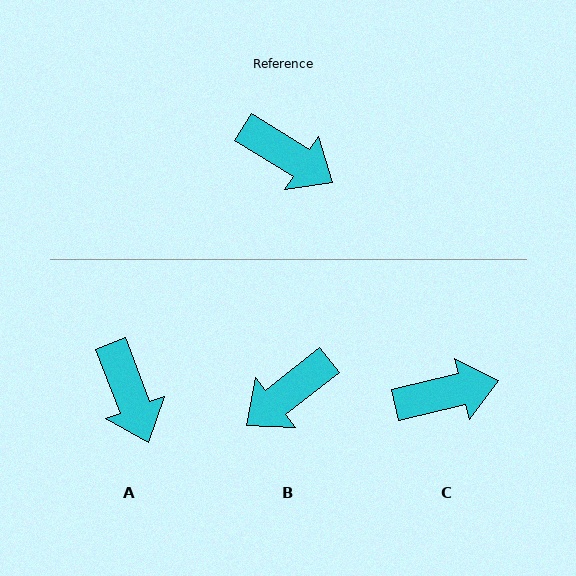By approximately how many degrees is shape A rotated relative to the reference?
Approximately 37 degrees clockwise.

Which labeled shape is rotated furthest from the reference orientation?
B, about 109 degrees away.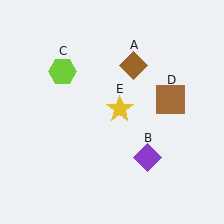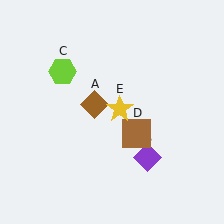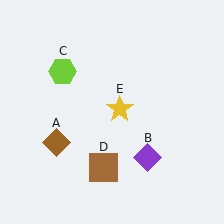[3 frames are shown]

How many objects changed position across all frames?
2 objects changed position: brown diamond (object A), brown square (object D).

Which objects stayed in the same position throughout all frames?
Purple diamond (object B) and lime hexagon (object C) and yellow star (object E) remained stationary.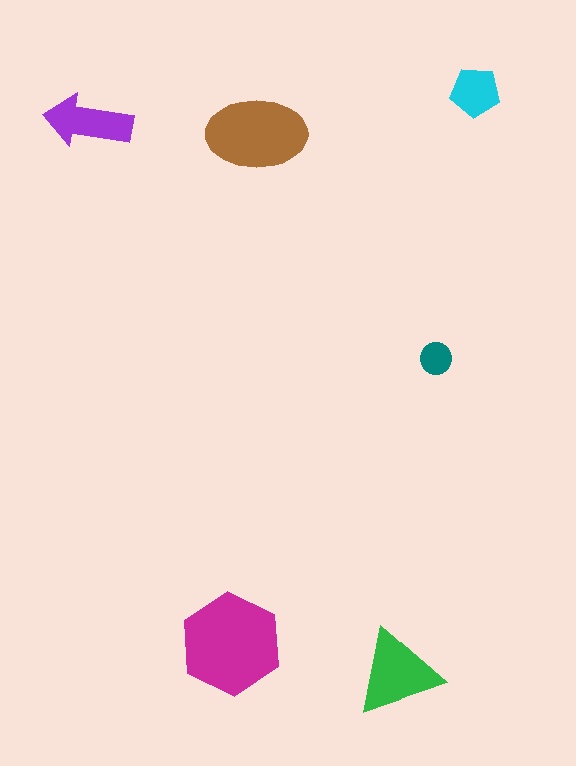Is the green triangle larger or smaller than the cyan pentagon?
Larger.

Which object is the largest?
The magenta hexagon.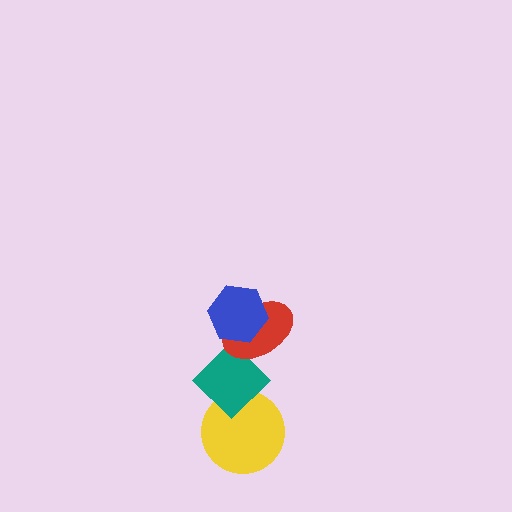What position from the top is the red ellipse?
The red ellipse is 2nd from the top.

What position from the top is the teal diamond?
The teal diamond is 3rd from the top.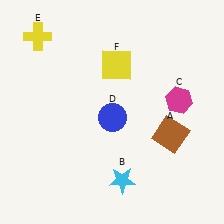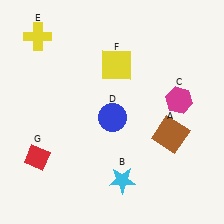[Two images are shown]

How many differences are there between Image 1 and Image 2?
There is 1 difference between the two images.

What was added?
A red diamond (G) was added in Image 2.